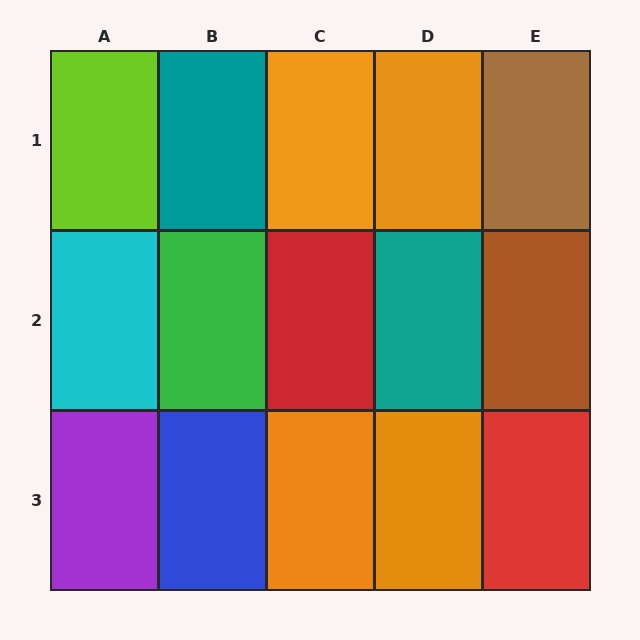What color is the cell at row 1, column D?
Orange.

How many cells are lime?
1 cell is lime.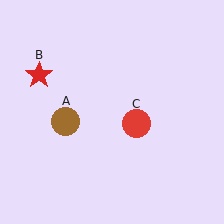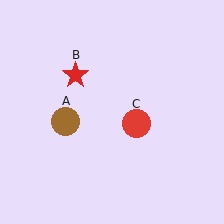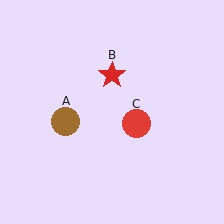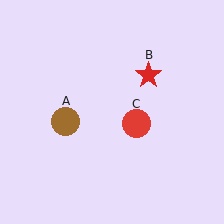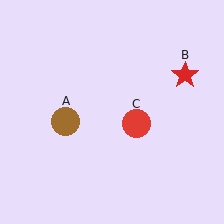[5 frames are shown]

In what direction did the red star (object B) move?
The red star (object B) moved right.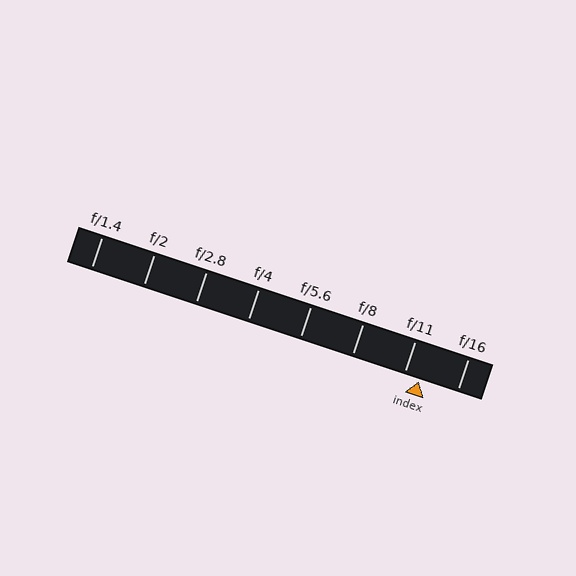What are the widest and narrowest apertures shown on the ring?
The widest aperture shown is f/1.4 and the narrowest is f/16.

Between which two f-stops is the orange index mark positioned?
The index mark is between f/11 and f/16.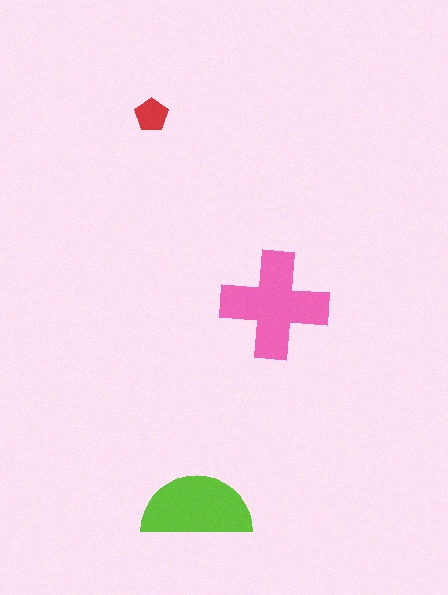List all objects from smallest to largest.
The red pentagon, the lime semicircle, the pink cross.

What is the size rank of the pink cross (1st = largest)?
1st.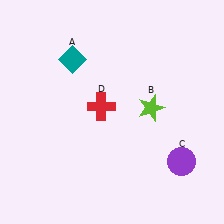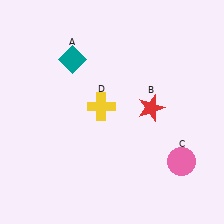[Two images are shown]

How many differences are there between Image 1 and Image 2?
There are 3 differences between the two images.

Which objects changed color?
B changed from lime to red. C changed from purple to pink. D changed from red to yellow.